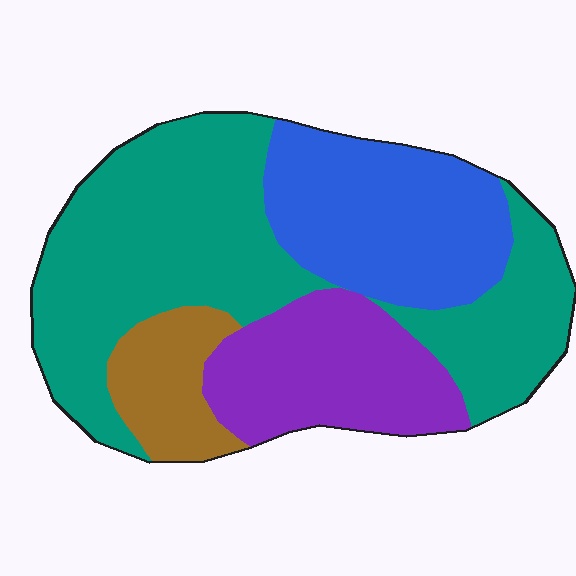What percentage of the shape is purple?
Purple takes up about one fifth (1/5) of the shape.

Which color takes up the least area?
Brown, at roughly 10%.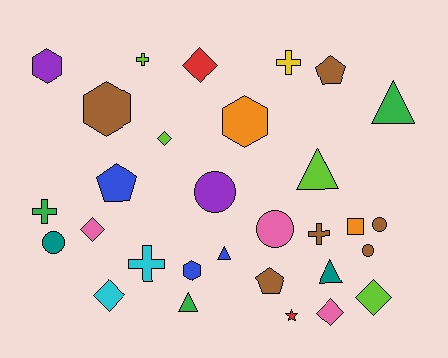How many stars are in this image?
There is 1 star.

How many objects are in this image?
There are 30 objects.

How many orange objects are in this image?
There are 2 orange objects.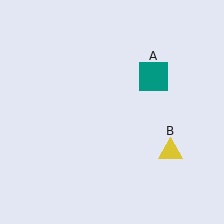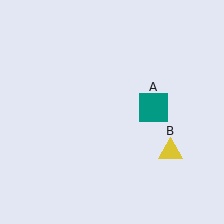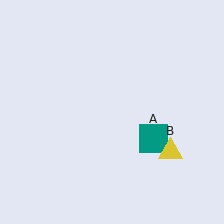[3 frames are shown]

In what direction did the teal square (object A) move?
The teal square (object A) moved down.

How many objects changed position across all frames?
1 object changed position: teal square (object A).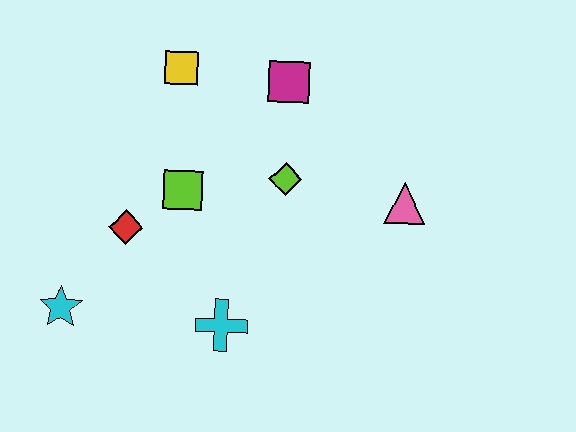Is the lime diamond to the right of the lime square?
Yes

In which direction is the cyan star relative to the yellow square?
The cyan star is below the yellow square.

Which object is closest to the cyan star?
The red diamond is closest to the cyan star.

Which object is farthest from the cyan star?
The pink triangle is farthest from the cyan star.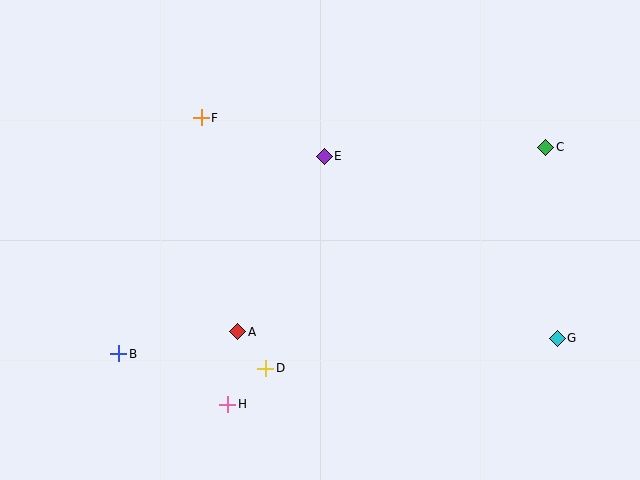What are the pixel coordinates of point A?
Point A is at (238, 332).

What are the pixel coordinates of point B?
Point B is at (119, 354).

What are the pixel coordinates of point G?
Point G is at (557, 338).